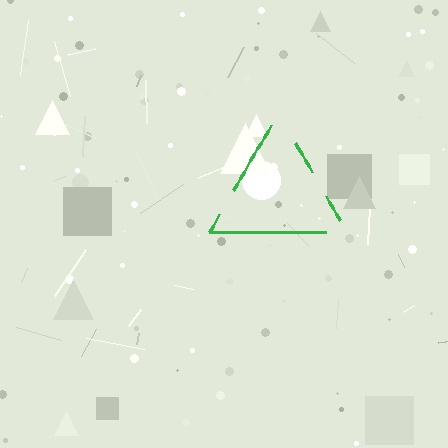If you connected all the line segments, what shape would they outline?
They would outline a triangle.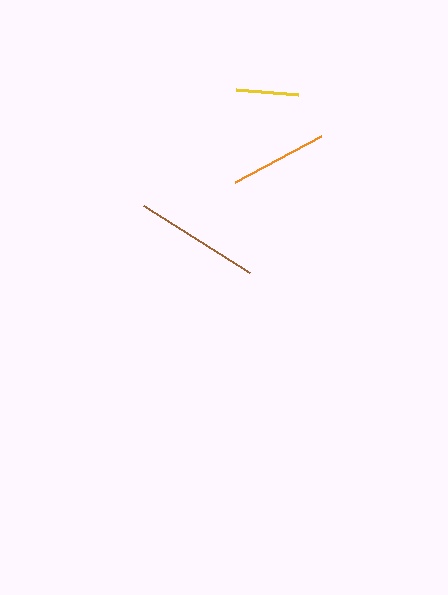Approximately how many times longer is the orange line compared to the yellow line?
The orange line is approximately 1.5 times the length of the yellow line.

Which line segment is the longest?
The brown line is the longest at approximately 126 pixels.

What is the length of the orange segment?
The orange segment is approximately 97 pixels long.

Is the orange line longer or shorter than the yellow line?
The orange line is longer than the yellow line.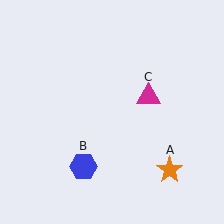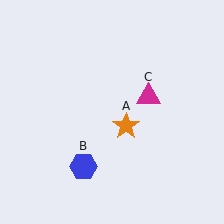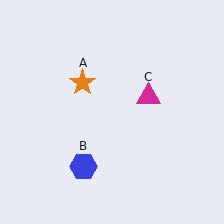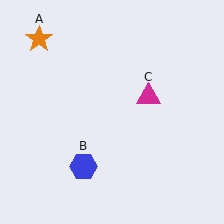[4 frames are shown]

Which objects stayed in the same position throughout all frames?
Blue hexagon (object B) and magenta triangle (object C) remained stationary.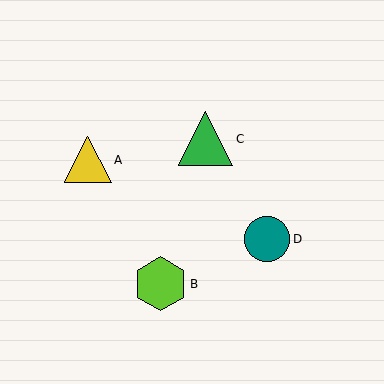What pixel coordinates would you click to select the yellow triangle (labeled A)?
Click at (88, 160) to select the yellow triangle A.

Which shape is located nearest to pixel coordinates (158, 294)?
The lime hexagon (labeled B) at (160, 284) is nearest to that location.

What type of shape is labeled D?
Shape D is a teal circle.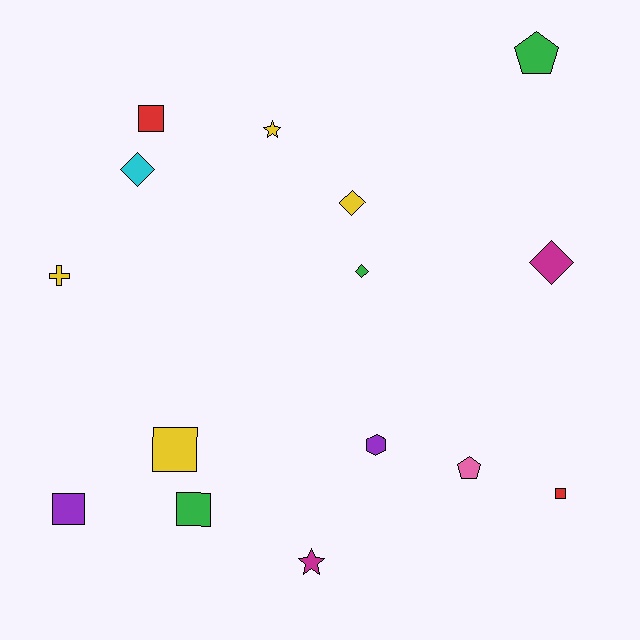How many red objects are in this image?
There are 2 red objects.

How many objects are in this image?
There are 15 objects.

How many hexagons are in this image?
There is 1 hexagon.